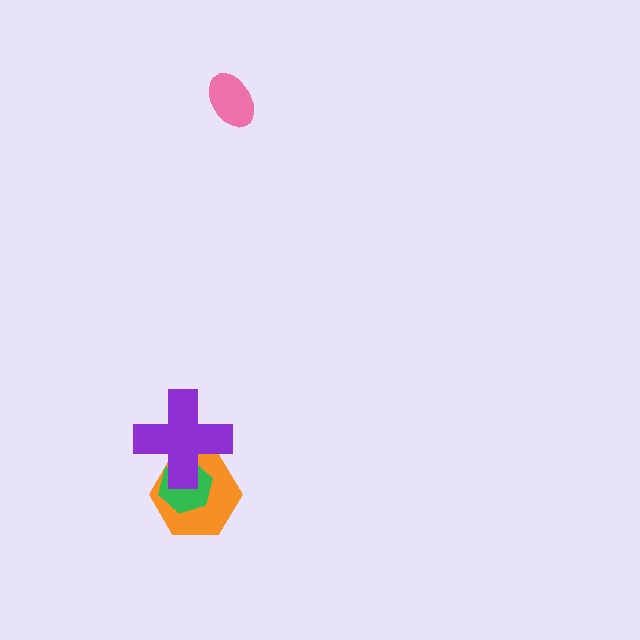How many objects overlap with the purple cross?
2 objects overlap with the purple cross.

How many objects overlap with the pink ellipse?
0 objects overlap with the pink ellipse.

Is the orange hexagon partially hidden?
Yes, it is partially covered by another shape.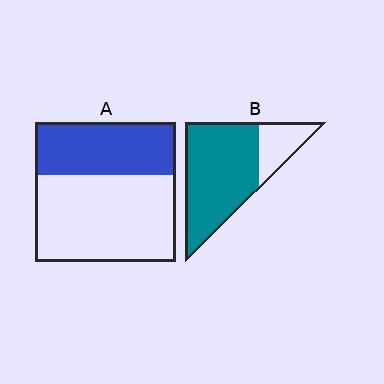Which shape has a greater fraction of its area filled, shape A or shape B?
Shape B.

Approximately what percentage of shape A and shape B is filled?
A is approximately 40% and B is approximately 75%.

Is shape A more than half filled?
No.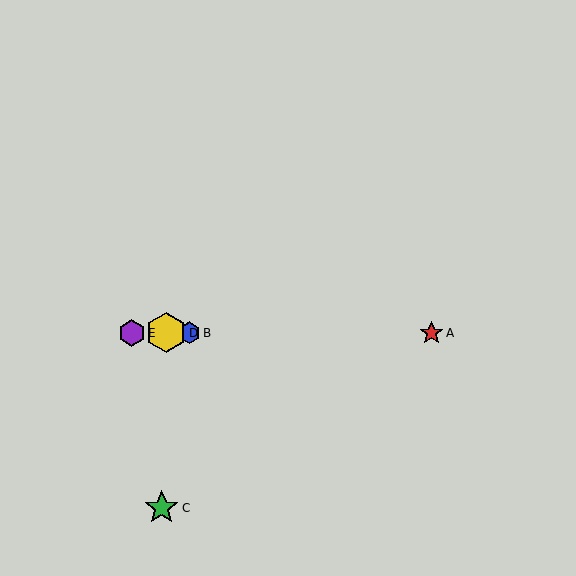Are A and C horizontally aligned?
No, A is at y≈333 and C is at y≈508.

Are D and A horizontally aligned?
Yes, both are at y≈333.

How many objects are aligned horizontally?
4 objects (A, B, D, E) are aligned horizontally.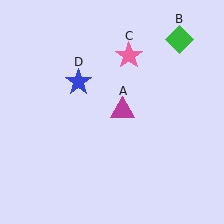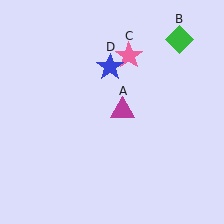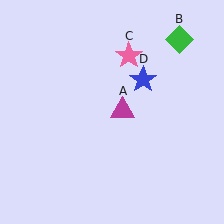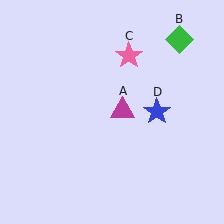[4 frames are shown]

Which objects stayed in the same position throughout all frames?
Magenta triangle (object A) and green diamond (object B) and pink star (object C) remained stationary.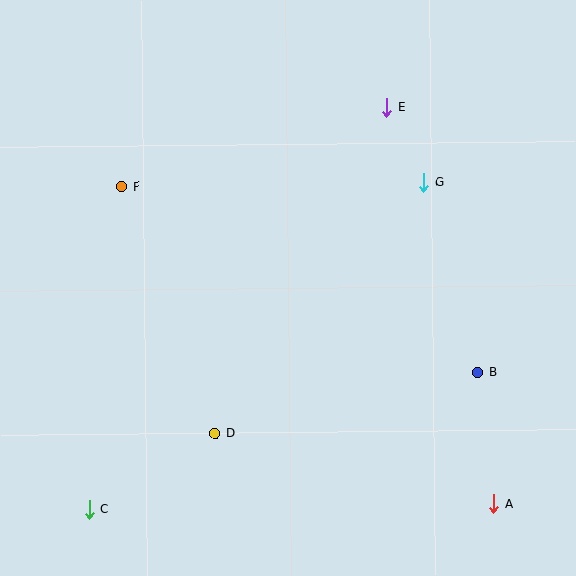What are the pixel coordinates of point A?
Point A is at (494, 503).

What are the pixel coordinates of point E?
Point E is at (387, 107).